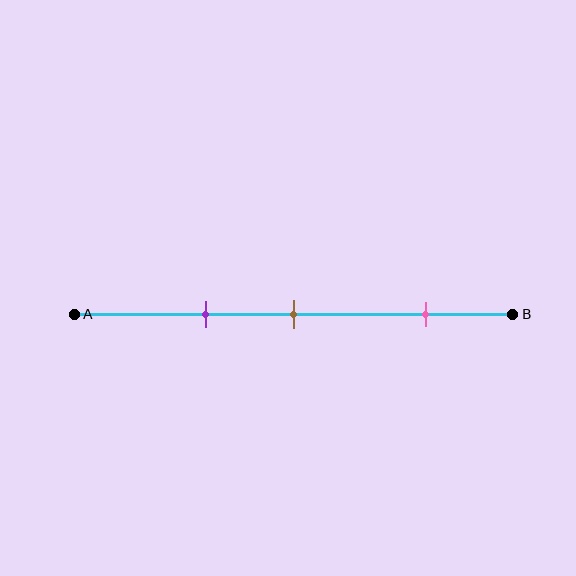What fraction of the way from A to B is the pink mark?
The pink mark is approximately 80% (0.8) of the way from A to B.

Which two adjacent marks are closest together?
The purple and brown marks are the closest adjacent pair.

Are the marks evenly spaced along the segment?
No, the marks are not evenly spaced.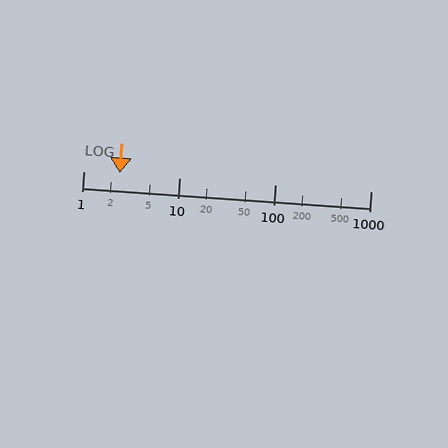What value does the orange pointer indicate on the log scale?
The pointer indicates approximately 2.4.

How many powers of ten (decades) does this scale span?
The scale spans 3 decades, from 1 to 1000.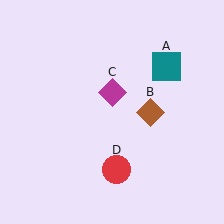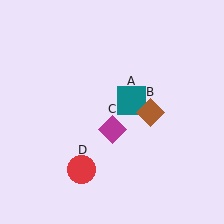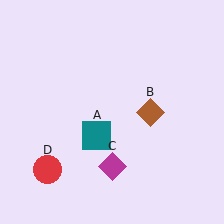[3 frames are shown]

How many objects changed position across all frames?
3 objects changed position: teal square (object A), magenta diamond (object C), red circle (object D).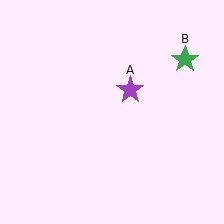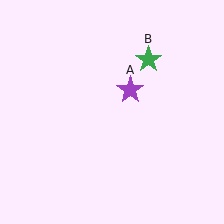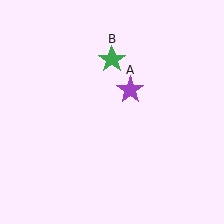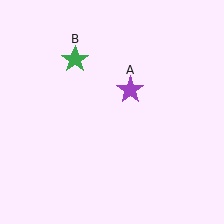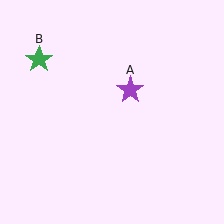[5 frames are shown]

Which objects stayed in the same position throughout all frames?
Purple star (object A) remained stationary.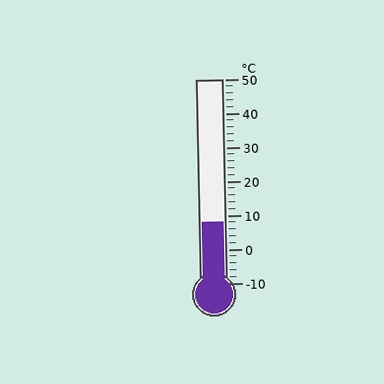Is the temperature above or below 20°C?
The temperature is below 20°C.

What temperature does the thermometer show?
The thermometer shows approximately 8°C.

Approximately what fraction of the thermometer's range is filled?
The thermometer is filled to approximately 30% of its range.